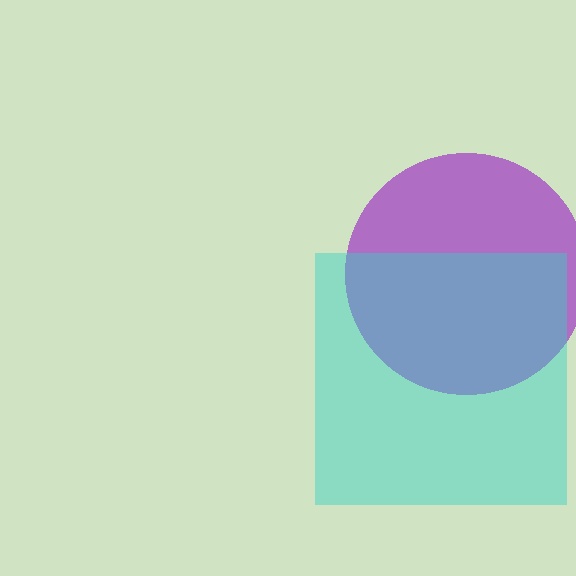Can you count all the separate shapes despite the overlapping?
Yes, there are 2 separate shapes.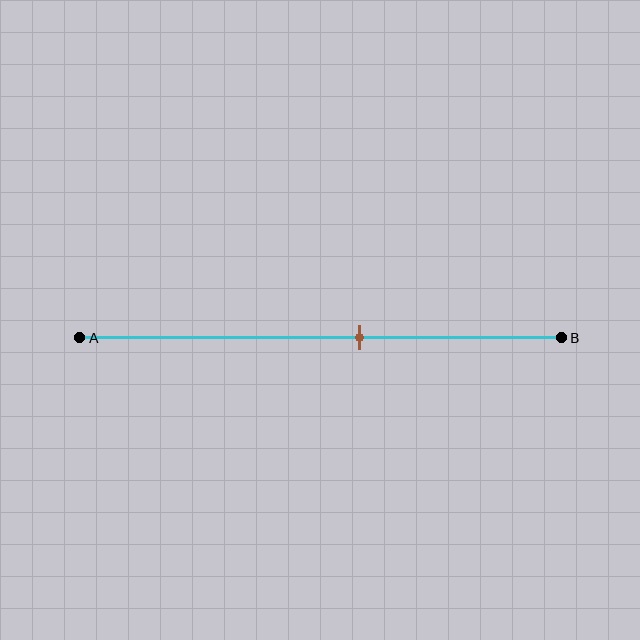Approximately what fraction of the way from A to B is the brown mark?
The brown mark is approximately 60% of the way from A to B.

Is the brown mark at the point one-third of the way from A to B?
No, the mark is at about 60% from A, not at the 33% one-third point.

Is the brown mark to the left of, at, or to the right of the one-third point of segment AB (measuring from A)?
The brown mark is to the right of the one-third point of segment AB.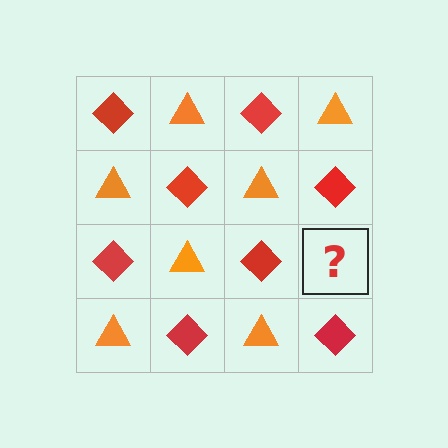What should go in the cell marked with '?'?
The missing cell should contain an orange triangle.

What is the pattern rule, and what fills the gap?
The rule is that it alternates red diamond and orange triangle in a checkerboard pattern. The gap should be filled with an orange triangle.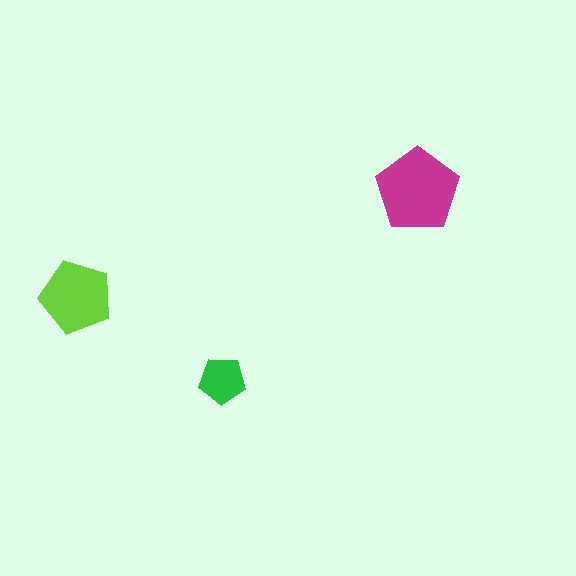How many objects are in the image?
There are 3 objects in the image.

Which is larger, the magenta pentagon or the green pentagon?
The magenta one.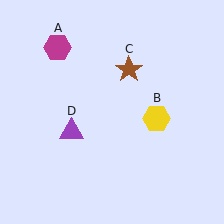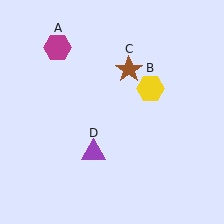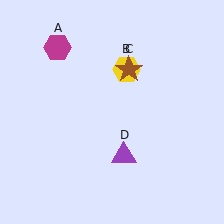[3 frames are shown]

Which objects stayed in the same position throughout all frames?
Magenta hexagon (object A) and brown star (object C) remained stationary.